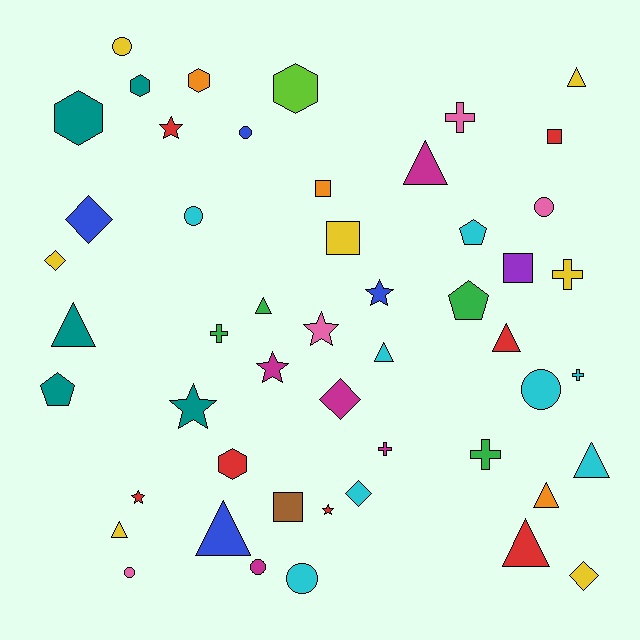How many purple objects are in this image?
There is 1 purple object.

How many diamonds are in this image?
There are 5 diamonds.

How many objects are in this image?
There are 50 objects.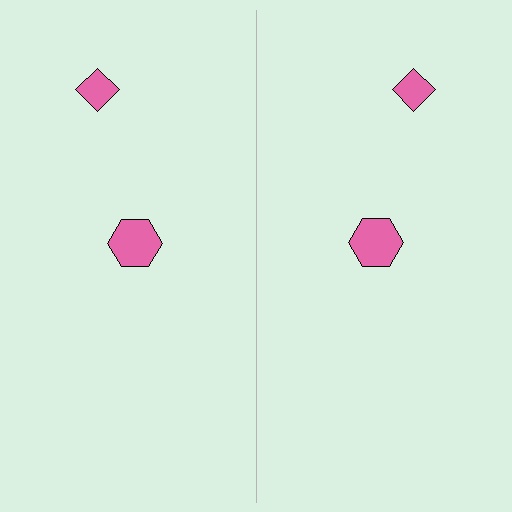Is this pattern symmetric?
Yes, this pattern has bilateral (reflection) symmetry.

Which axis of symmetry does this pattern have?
The pattern has a vertical axis of symmetry running through the center of the image.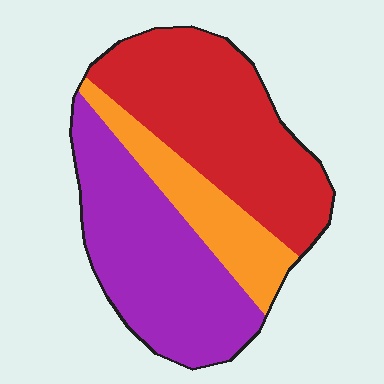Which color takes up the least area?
Orange, at roughly 20%.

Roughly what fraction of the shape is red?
Red covers around 40% of the shape.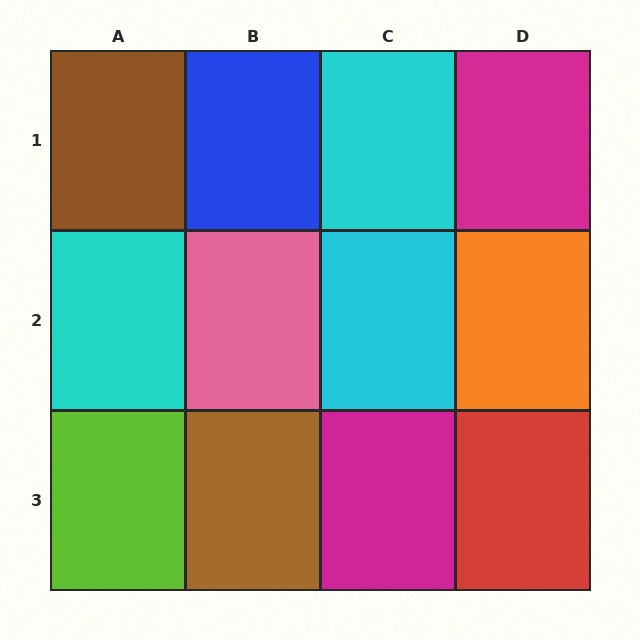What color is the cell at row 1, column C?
Cyan.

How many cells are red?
1 cell is red.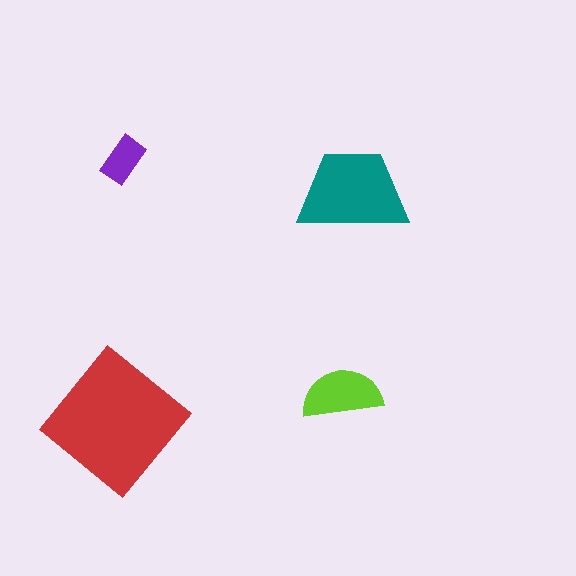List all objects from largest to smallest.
The red diamond, the teal trapezoid, the lime semicircle, the purple rectangle.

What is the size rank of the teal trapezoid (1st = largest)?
2nd.